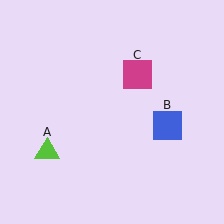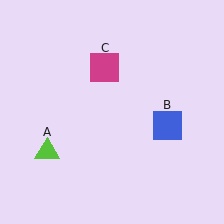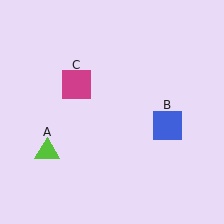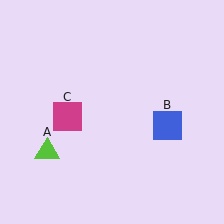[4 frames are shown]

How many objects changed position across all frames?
1 object changed position: magenta square (object C).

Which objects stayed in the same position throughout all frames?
Lime triangle (object A) and blue square (object B) remained stationary.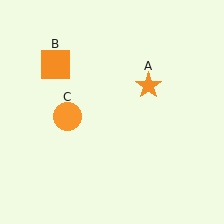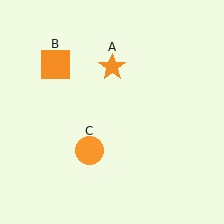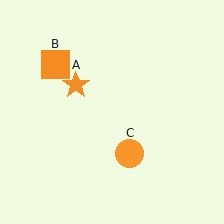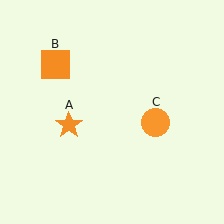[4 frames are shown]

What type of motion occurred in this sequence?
The orange star (object A), orange circle (object C) rotated counterclockwise around the center of the scene.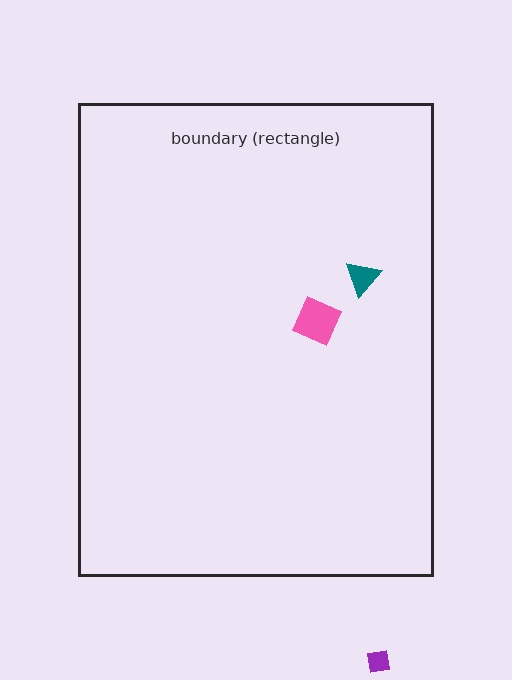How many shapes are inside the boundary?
2 inside, 1 outside.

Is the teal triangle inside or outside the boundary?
Inside.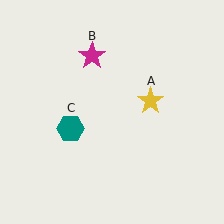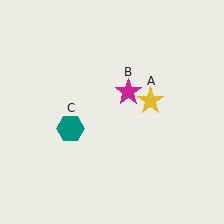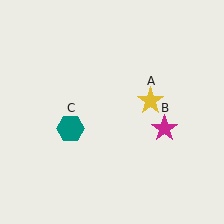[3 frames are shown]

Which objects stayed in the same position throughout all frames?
Yellow star (object A) and teal hexagon (object C) remained stationary.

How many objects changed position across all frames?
1 object changed position: magenta star (object B).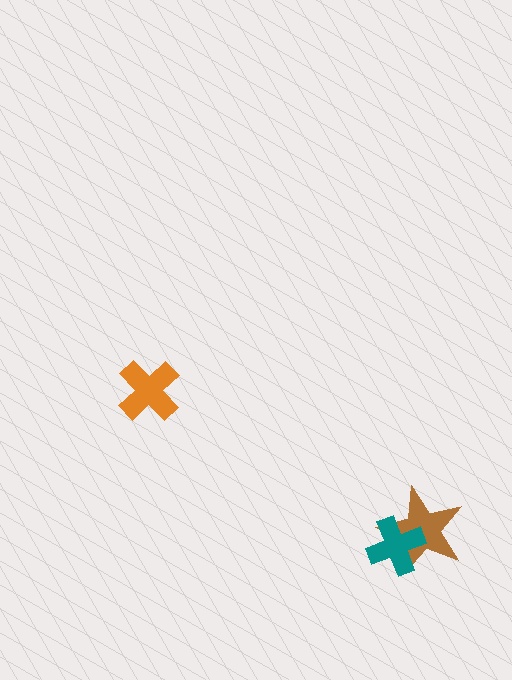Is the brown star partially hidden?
Yes, it is partially covered by another shape.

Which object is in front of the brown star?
The teal cross is in front of the brown star.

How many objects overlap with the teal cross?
1 object overlaps with the teal cross.